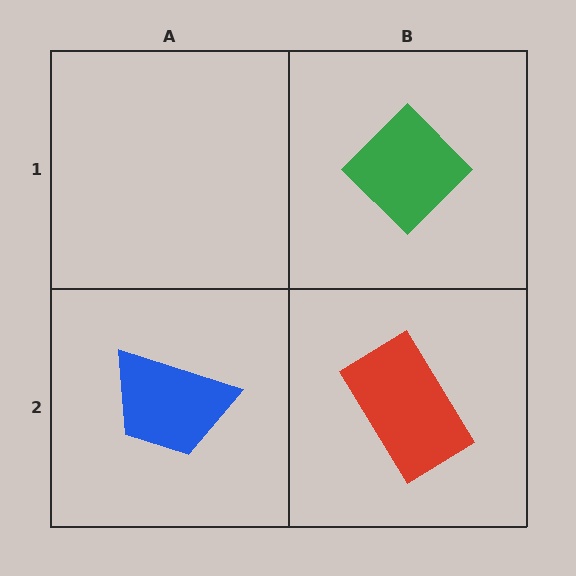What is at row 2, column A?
A blue trapezoid.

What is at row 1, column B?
A green diamond.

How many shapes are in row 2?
2 shapes.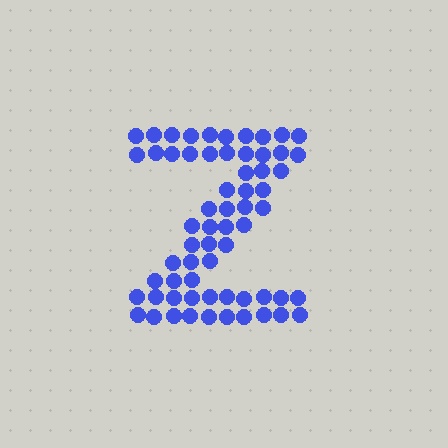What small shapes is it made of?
It is made of small circles.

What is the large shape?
The large shape is the letter Z.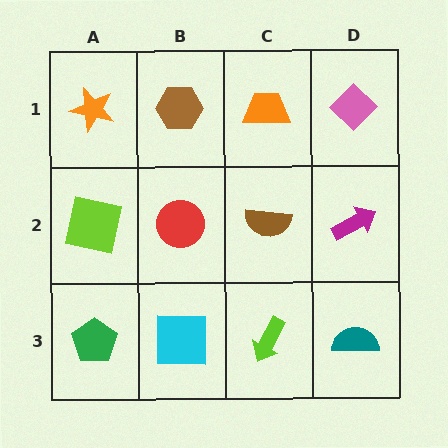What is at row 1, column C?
An orange trapezoid.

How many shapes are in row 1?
4 shapes.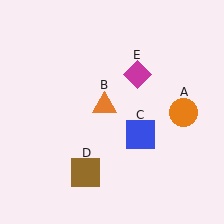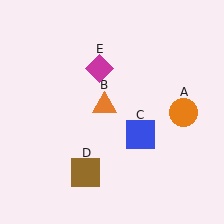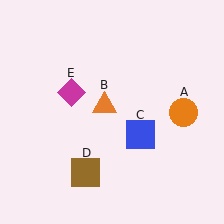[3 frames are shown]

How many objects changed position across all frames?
1 object changed position: magenta diamond (object E).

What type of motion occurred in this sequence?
The magenta diamond (object E) rotated counterclockwise around the center of the scene.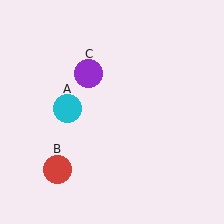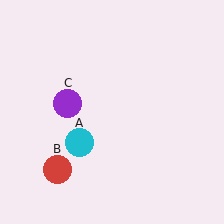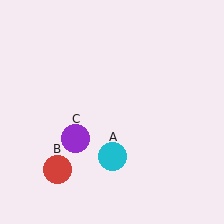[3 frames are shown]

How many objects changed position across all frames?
2 objects changed position: cyan circle (object A), purple circle (object C).